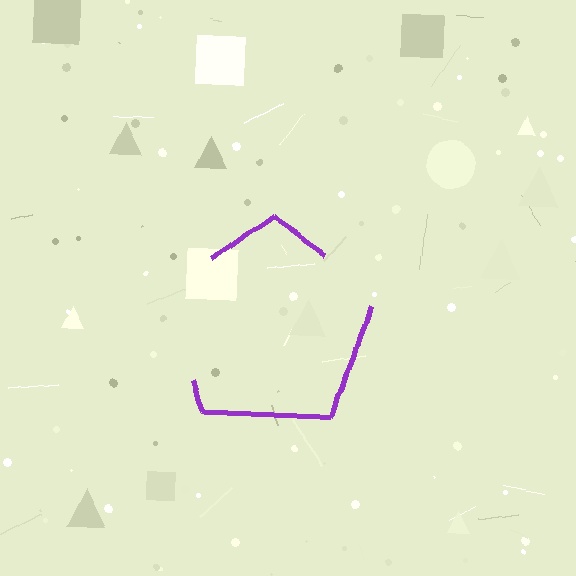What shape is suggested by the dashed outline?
The dashed outline suggests a pentagon.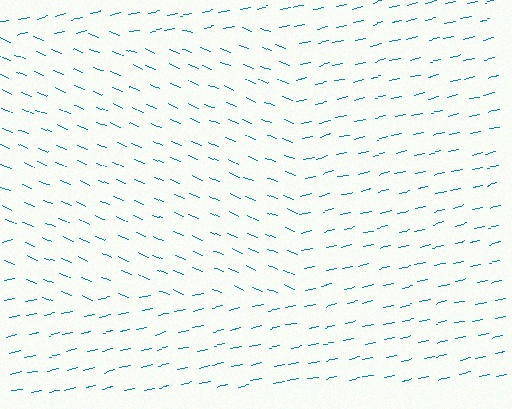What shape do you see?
I see a rectangle.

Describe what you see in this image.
The image is filled with small teal line segments. A rectangle region in the image has lines oriented differently from the surrounding lines, creating a visible texture boundary.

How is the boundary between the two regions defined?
The boundary is defined purely by a change in line orientation (approximately 35 degrees difference). All lines are the same color and thickness.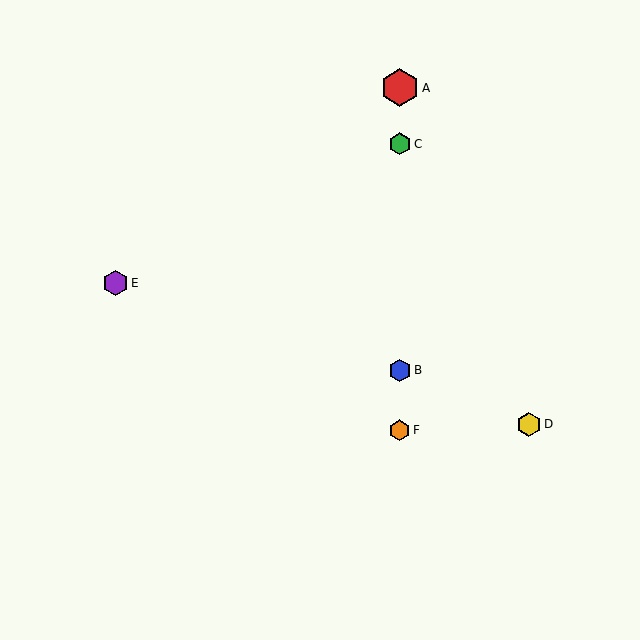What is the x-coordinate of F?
Object F is at x≈400.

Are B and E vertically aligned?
No, B is at x≈400 and E is at x≈115.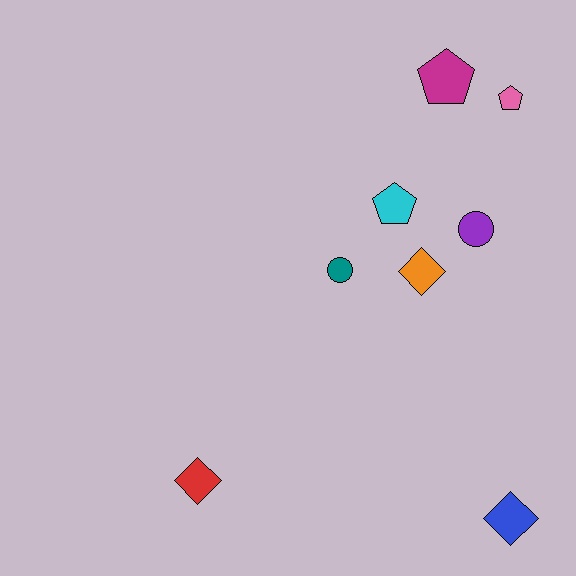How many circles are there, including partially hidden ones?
There are 2 circles.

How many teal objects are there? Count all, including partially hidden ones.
There is 1 teal object.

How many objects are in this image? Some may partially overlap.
There are 8 objects.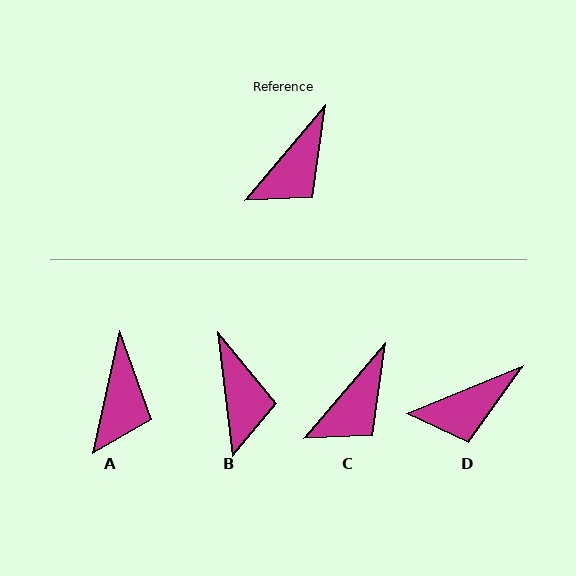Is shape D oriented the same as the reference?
No, it is off by about 28 degrees.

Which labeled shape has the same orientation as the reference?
C.